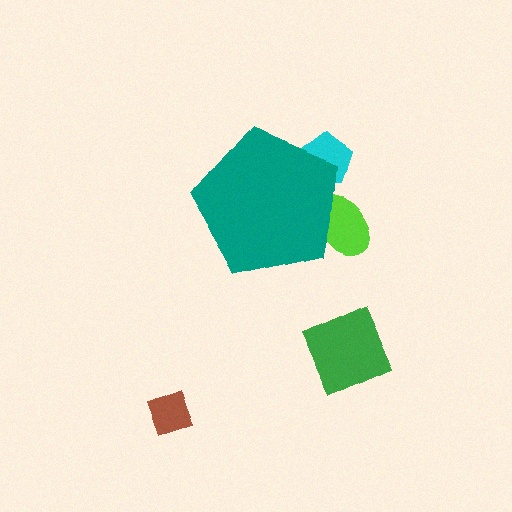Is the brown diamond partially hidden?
No, the brown diamond is fully visible.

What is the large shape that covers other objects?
A teal pentagon.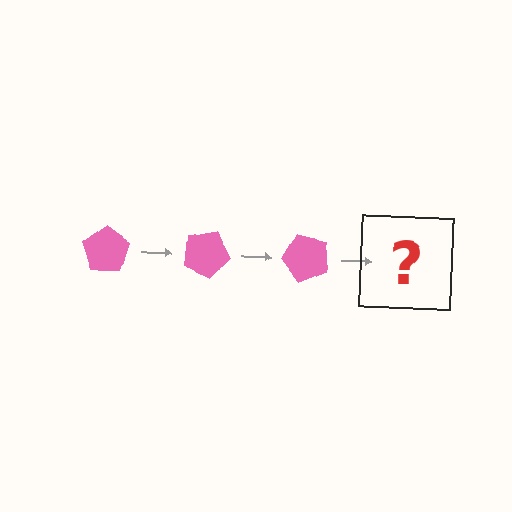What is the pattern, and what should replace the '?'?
The pattern is that the pentagon rotates 25 degrees each step. The '?' should be a pink pentagon rotated 75 degrees.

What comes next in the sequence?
The next element should be a pink pentagon rotated 75 degrees.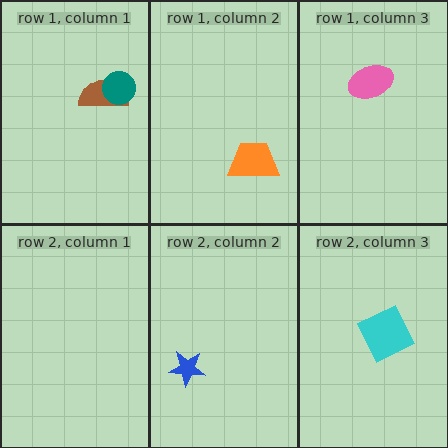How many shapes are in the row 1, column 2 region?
1.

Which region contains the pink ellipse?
The row 1, column 3 region.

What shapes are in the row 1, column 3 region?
The pink ellipse.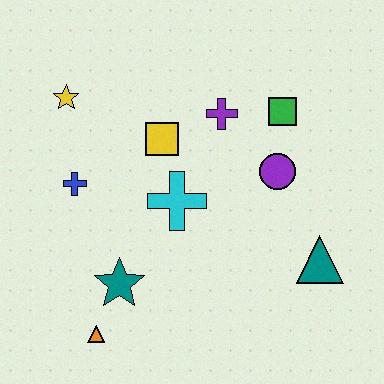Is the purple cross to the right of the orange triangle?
Yes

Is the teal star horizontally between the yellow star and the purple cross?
Yes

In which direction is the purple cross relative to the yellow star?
The purple cross is to the right of the yellow star.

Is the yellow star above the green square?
Yes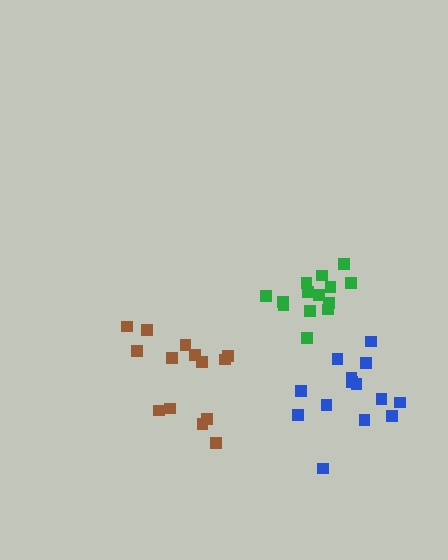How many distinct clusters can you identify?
There are 3 distinct clusters.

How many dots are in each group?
Group 1: 14 dots, Group 2: 14 dots, Group 3: 14 dots (42 total).